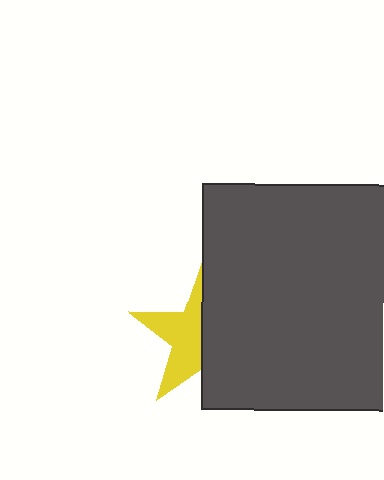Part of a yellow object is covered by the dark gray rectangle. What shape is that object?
It is a star.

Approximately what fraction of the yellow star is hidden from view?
Roughly 53% of the yellow star is hidden behind the dark gray rectangle.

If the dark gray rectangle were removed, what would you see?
You would see the complete yellow star.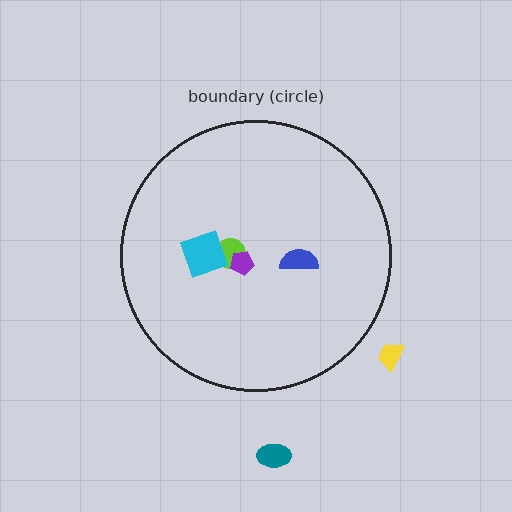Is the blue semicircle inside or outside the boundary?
Inside.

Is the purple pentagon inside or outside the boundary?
Inside.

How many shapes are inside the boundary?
4 inside, 2 outside.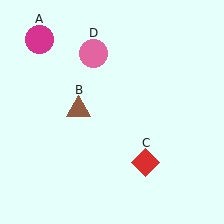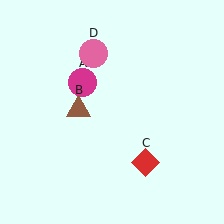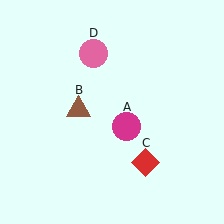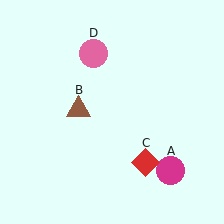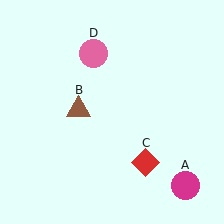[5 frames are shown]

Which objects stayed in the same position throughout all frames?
Brown triangle (object B) and red diamond (object C) and pink circle (object D) remained stationary.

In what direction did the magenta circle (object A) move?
The magenta circle (object A) moved down and to the right.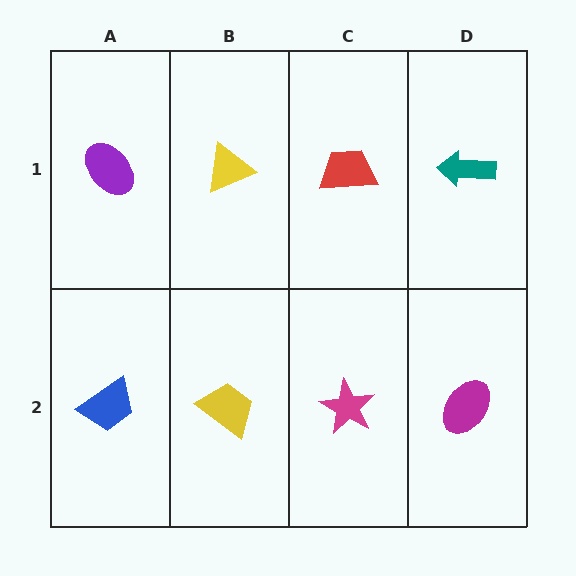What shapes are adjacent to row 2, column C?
A red trapezoid (row 1, column C), a yellow trapezoid (row 2, column B), a magenta ellipse (row 2, column D).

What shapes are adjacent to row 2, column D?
A teal arrow (row 1, column D), a magenta star (row 2, column C).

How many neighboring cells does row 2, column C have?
3.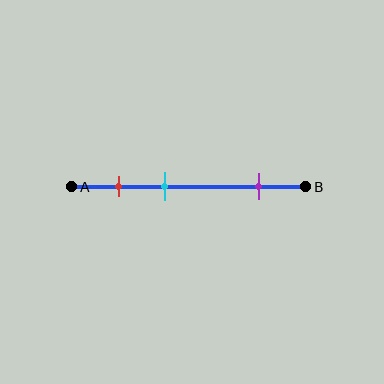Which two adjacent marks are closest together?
The red and cyan marks are the closest adjacent pair.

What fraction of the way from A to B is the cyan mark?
The cyan mark is approximately 40% (0.4) of the way from A to B.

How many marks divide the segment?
There are 3 marks dividing the segment.